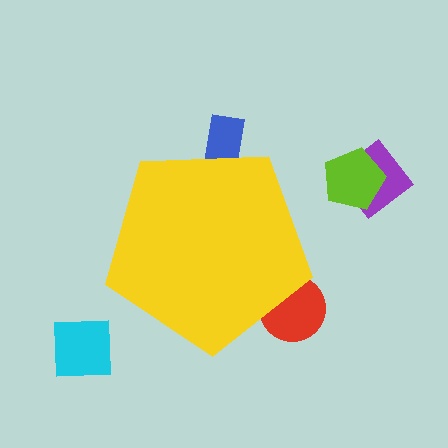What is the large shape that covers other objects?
A yellow pentagon.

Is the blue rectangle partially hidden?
Yes, the blue rectangle is partially hidden behind the yellow pentagon.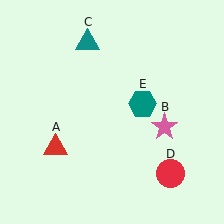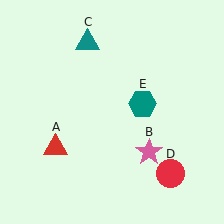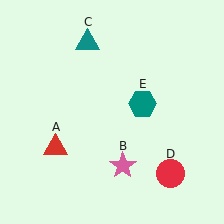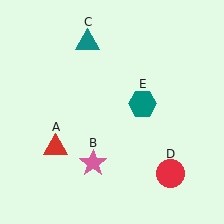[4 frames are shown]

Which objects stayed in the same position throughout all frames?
Red triangle (object A) and teal triangle (object C) and red circle (object D) and teal hexagon (object E) remained stationary.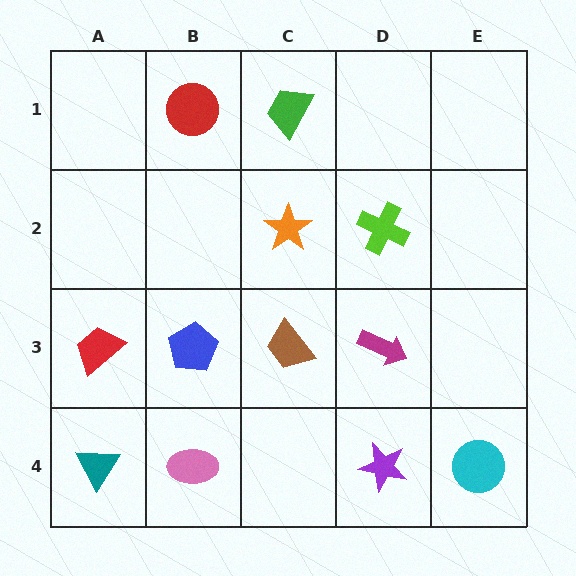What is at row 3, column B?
A blue pentagon.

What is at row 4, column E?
A cyan circle.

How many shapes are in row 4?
4 shapes.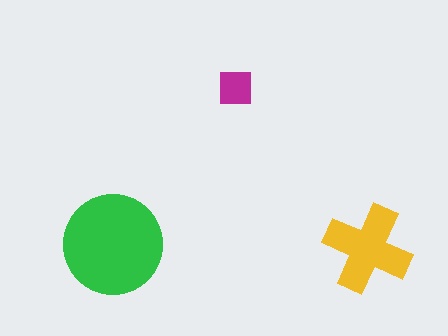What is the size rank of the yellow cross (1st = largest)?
2nd.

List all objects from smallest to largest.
The magenta square, the yellow cross, the green circle.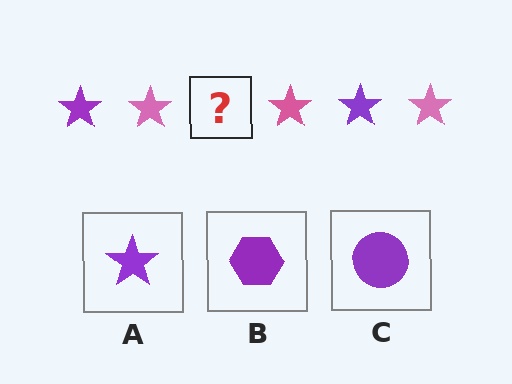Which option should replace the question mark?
Option A.